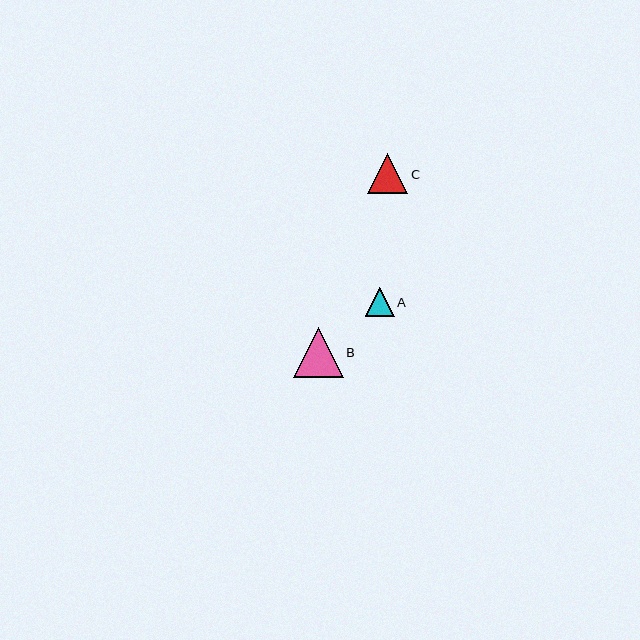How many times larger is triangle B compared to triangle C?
Triangle B is approximately 1.2 times the size of triangle C.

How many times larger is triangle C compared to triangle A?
Triangle C is approximately 1.4 times the size of triangle A.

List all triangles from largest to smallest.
From largest to smallest: B, C, A.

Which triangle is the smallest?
Triangle A is the smallest with a size of approximately 29 pixels.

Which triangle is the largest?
Triangle B is the largest with a size of approximately 49 pixels.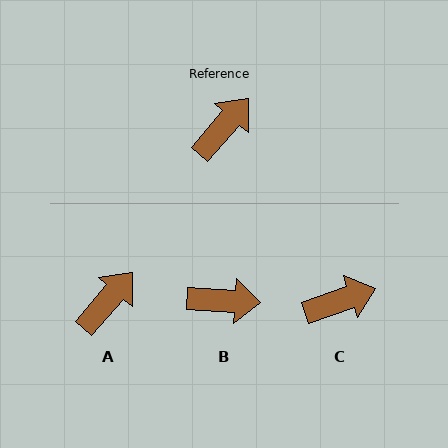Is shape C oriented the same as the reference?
No, it is off by about 30 degrees.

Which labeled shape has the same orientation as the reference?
A.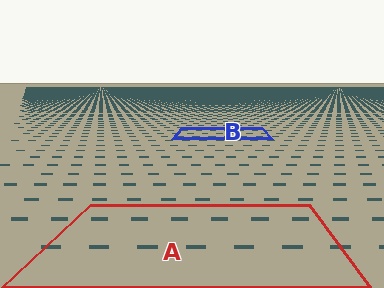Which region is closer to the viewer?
Region A is closer. The texture elements there are larger and more spread out.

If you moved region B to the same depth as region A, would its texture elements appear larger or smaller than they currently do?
They would appear larger. At a closer depth, the same texture elements are projected at a bigger on-screen size.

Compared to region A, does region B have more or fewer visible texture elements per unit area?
Region B has more texture elements per unit area — they are packed more densely because it is farther away.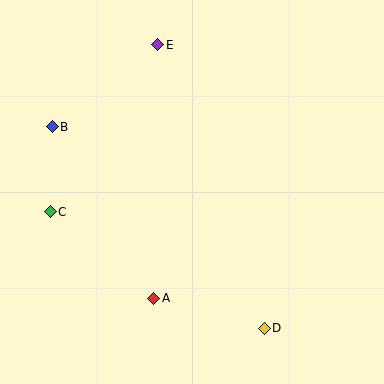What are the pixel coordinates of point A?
Point A is at (154, 298).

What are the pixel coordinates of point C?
Point C is at (50, 212).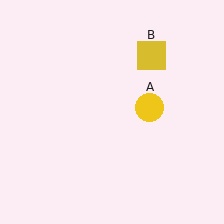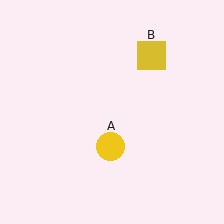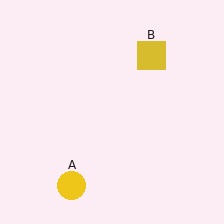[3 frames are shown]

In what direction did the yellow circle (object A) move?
The yellow circle (object A) moved down and to the left.